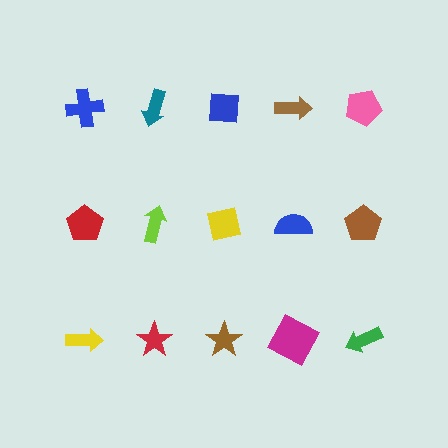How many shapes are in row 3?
5 shapes.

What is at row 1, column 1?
A blue cross.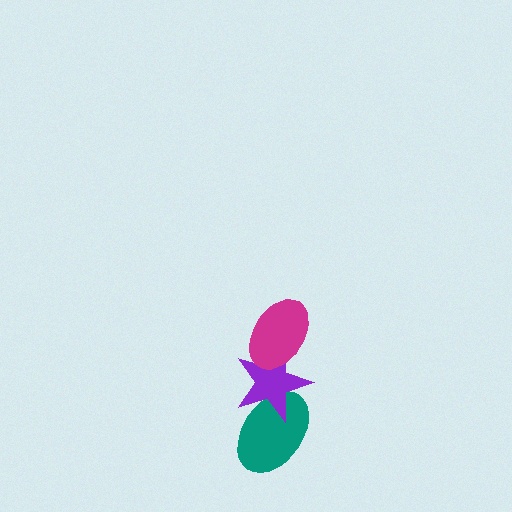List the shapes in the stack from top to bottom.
From top to bottom: the magenta ellipse, the purple star, the teal ellipse.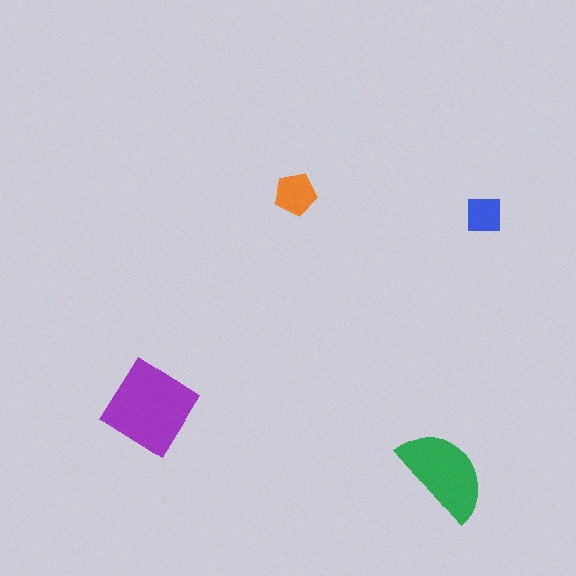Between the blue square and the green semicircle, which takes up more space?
The green semicircle.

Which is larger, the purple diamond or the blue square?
The purple diamond.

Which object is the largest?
The purple diamond.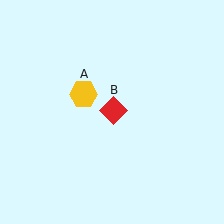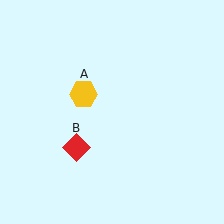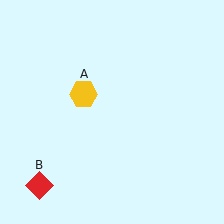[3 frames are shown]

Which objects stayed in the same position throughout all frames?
Yellow hexagon (object A) remained stationary.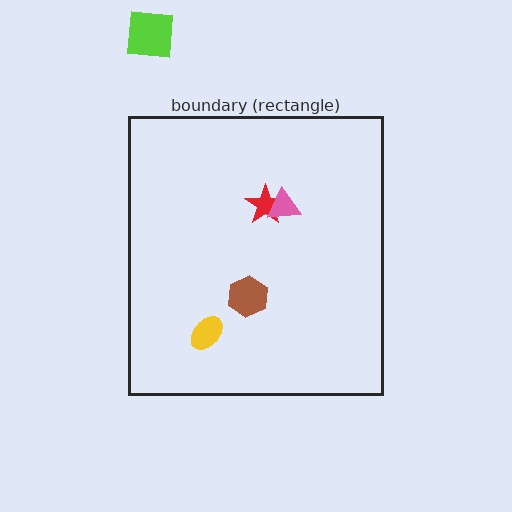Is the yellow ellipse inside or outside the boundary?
Inside.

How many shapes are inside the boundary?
4 inside, 1 outside.